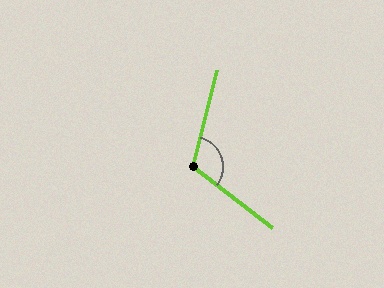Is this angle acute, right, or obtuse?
It is obtuse.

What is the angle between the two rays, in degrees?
Approximately 113 degrees.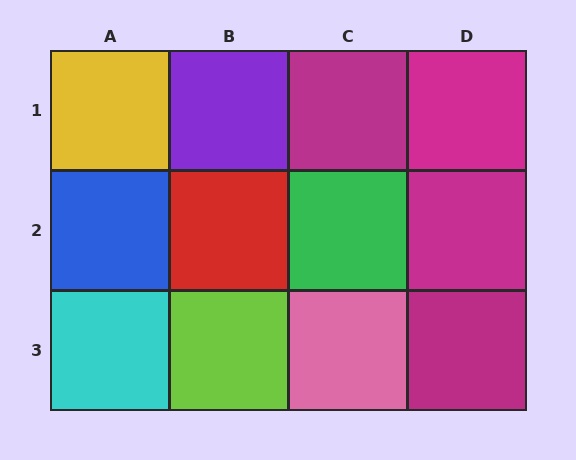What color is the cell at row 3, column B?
Lime.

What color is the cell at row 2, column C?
Green.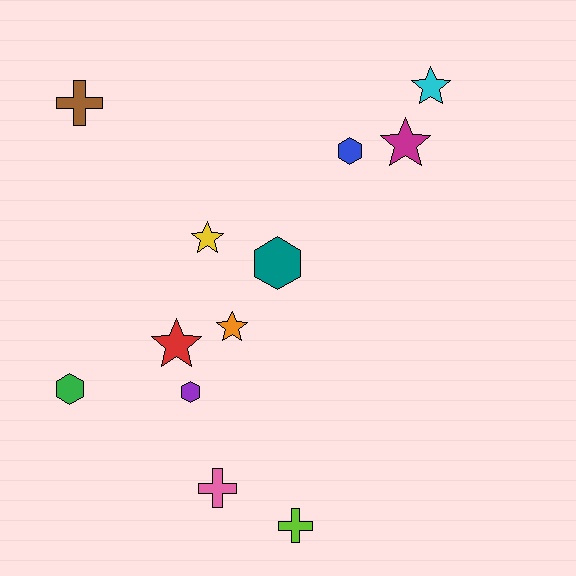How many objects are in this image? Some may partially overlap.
There are 12 objects.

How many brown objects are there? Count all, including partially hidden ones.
There is 1 brown object.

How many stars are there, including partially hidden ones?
There are 5 stars.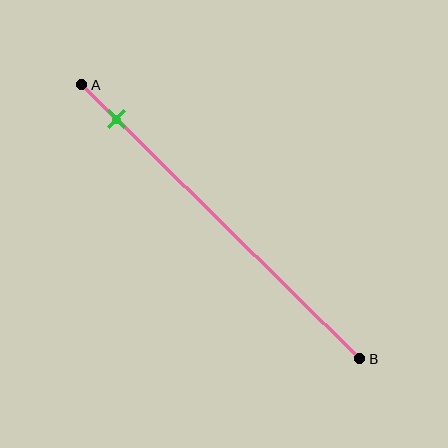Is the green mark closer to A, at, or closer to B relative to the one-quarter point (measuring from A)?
The green mark is closer to point A than the one-quarter point of segment AB.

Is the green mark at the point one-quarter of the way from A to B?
No, the mark is at about 15% from A, not at the 25% one-quarter point.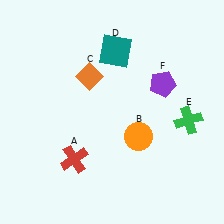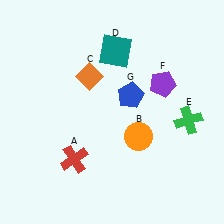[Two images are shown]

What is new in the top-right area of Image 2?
A blue pentagon (G) was added in the top-right area of Image 2.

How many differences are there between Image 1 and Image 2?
There is 1 difference between the two images.